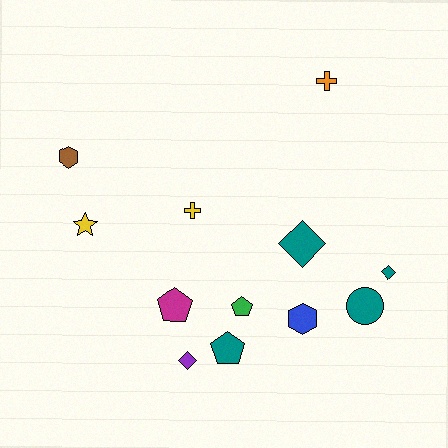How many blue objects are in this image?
There is 1 blue object.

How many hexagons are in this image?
There are 2 hexagons.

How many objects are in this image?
There are 12 objects.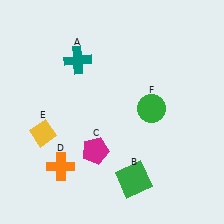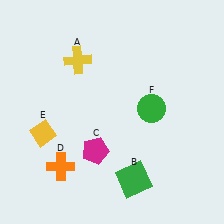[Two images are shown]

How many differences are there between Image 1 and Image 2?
There is 1 difference between the two images.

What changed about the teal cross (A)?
In Image 1, A is teal. In Image 2, it changed to yellow.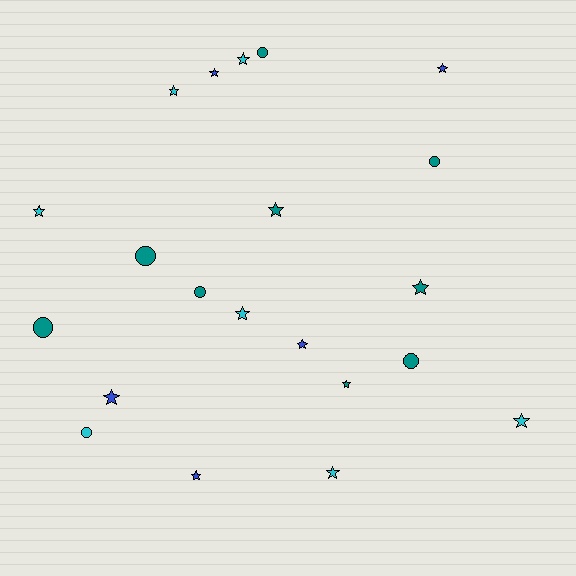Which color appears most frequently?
Teal, with 9 objects.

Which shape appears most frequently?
Star, with 14 objects.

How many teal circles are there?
There are 6 teal circles.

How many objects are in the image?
There are 21 objects.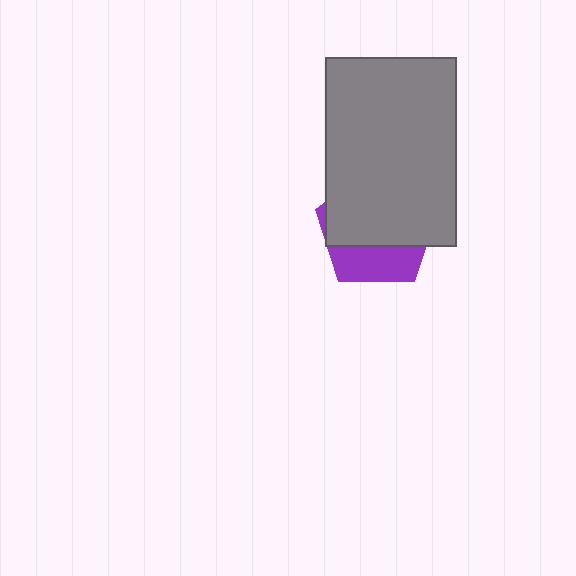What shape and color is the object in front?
The object in front is a gray rectangle.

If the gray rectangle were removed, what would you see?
You would see the complete purple pentagon.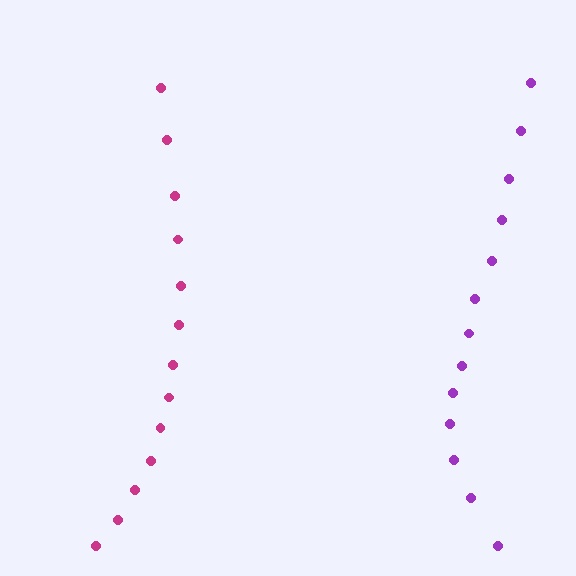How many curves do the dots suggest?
There are 2 distinct paths.